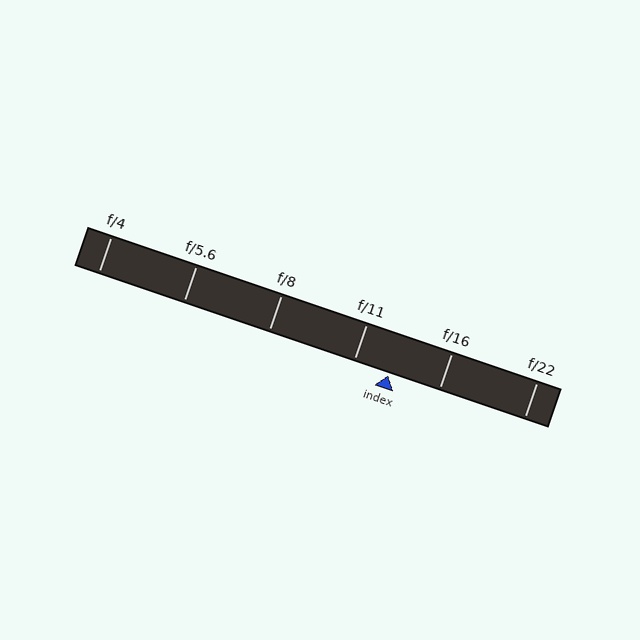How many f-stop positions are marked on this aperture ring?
There are 6 f-stop positions marked.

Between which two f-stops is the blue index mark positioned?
The index mark is between f/11 and f/16.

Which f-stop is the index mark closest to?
The index mark is closest to f/11.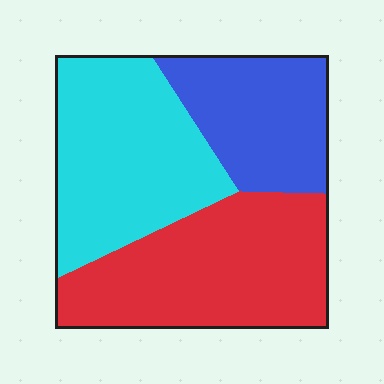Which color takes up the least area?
Blue, at roughly 25%.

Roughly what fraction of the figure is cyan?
Cyan covers roughly 35% of the figure.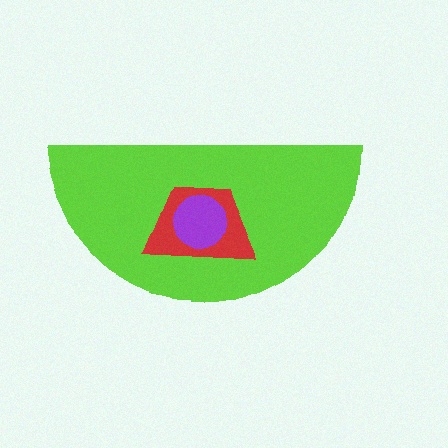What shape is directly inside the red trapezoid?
The purple circle.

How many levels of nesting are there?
3.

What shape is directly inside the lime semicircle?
The red trapezoid.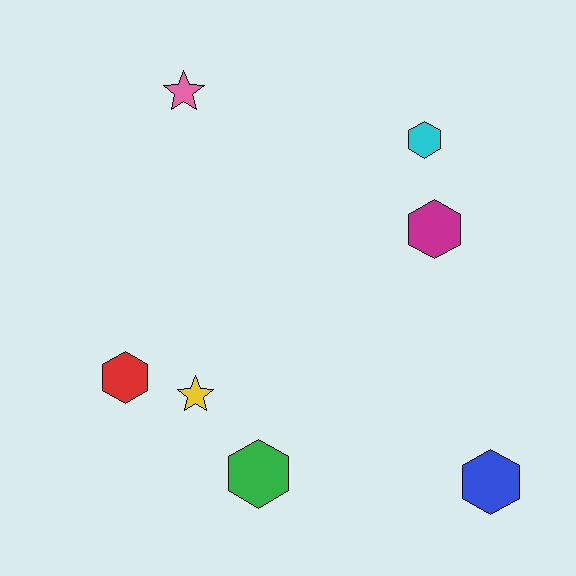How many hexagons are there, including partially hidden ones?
There are 5 hexagons.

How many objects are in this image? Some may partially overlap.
There are 7 objects.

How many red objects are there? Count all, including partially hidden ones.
There is 1 red object.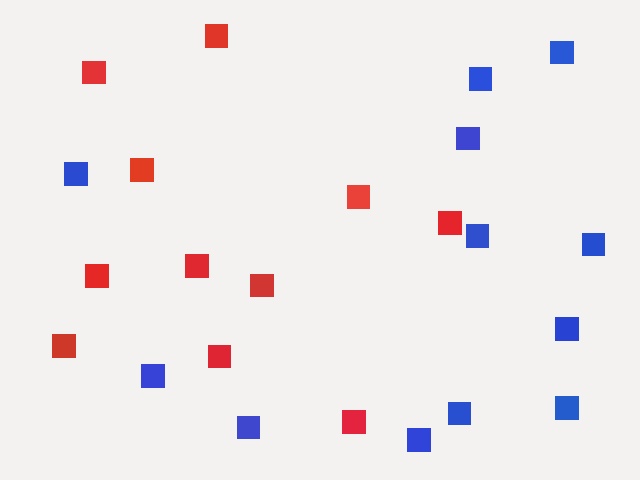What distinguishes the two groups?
There are 2 groups: one group of red squares (11) and one group of blue squares (12).